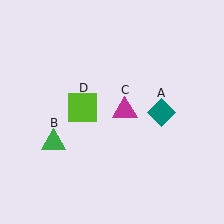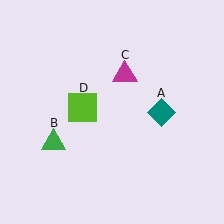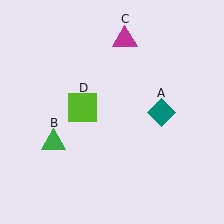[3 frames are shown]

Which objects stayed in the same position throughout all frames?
Teal diamond (object A) and green triangle (object B) and lime square (object D) remained stationary.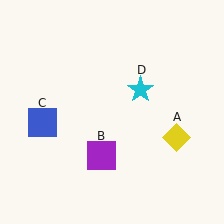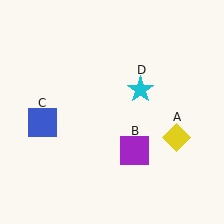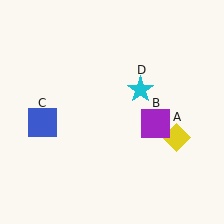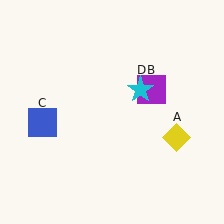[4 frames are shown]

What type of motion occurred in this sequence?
The purple square (object B) rotated counterclockwise around the center of the scene.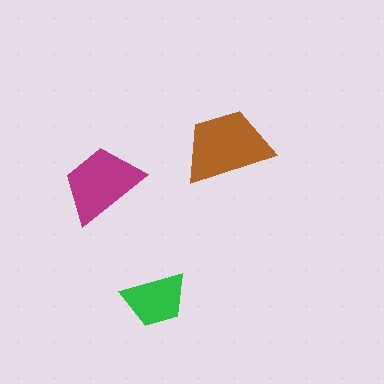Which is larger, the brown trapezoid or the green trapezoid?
The brown one.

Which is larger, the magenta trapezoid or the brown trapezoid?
The brown one.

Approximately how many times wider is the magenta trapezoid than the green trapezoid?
About 1.5 times wider.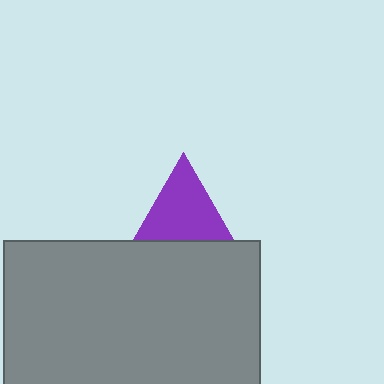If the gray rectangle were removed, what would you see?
You would see the complete purple triangle.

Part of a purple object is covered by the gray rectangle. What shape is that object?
It is a triangle.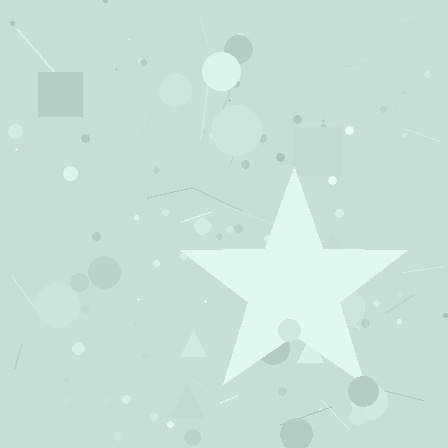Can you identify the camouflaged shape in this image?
The camouflaged shape is a star.